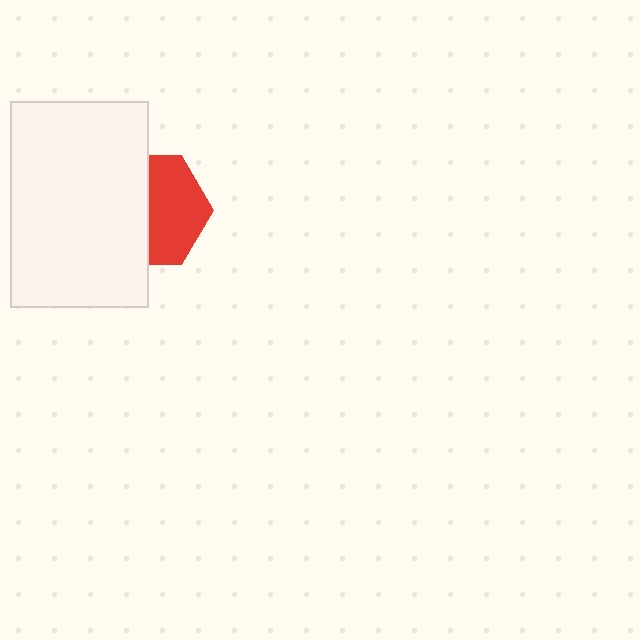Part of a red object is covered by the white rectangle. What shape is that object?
It is a hexagon.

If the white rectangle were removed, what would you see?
You would see the complete red hexagon.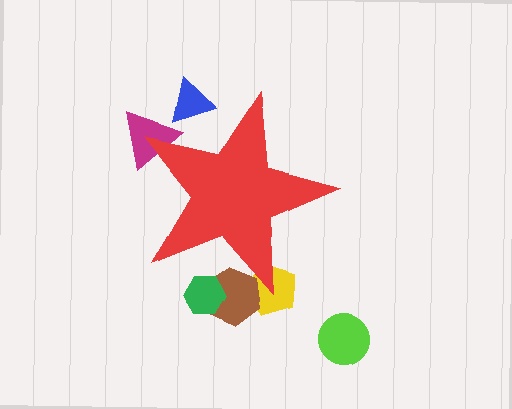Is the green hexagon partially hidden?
Yes, the green hexagon is partially hidden behind the red star.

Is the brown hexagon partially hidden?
Yes, the brown hexagon is partially hidden behind the red star.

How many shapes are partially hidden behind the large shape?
5 shapes are partially hidden.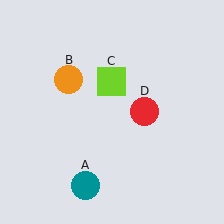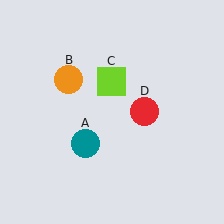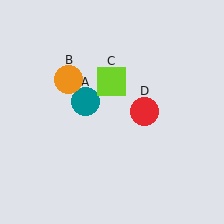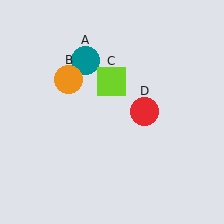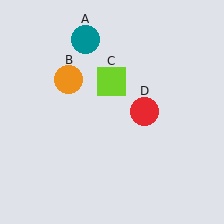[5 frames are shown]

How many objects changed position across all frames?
1 object changed position: teal circle (object A).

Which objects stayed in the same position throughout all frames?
Orange circle (object B) and lime square (object C) and red circle (object D) remained stationary.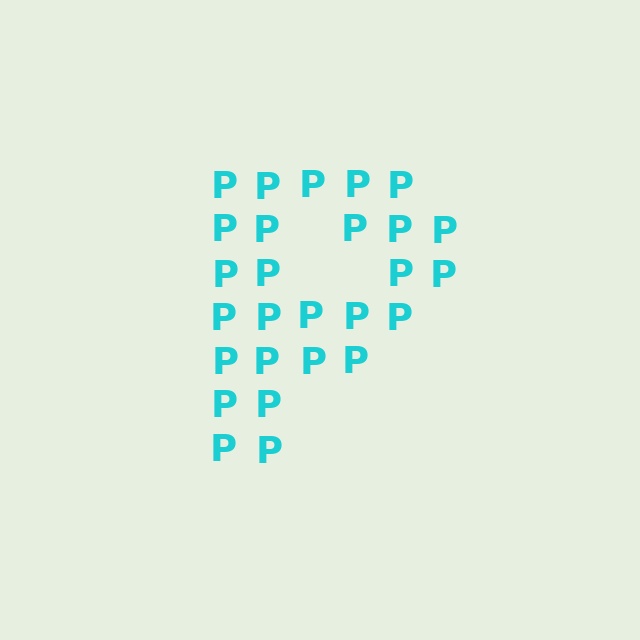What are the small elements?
The small elements are letter P's.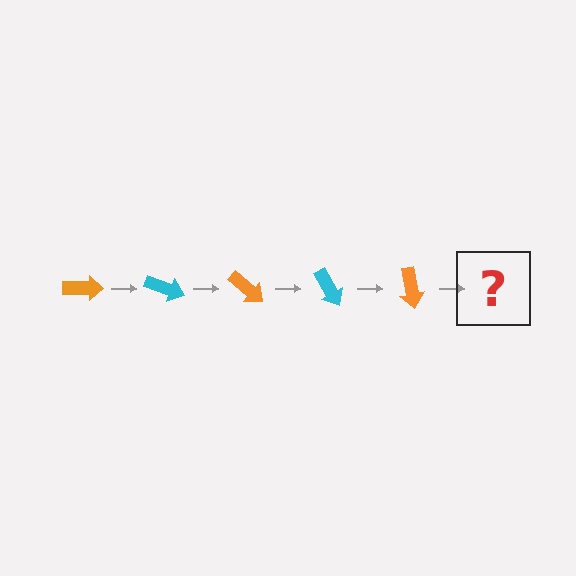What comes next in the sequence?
The next element should be a cyan arrow, rotated 100 degrees from the start.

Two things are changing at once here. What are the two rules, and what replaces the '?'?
The two rules are that it rotates 20 degrees each step and the color cycles through orange and cyan. The '?' should be a cyan arrow, rotated 100 degrees from the start.